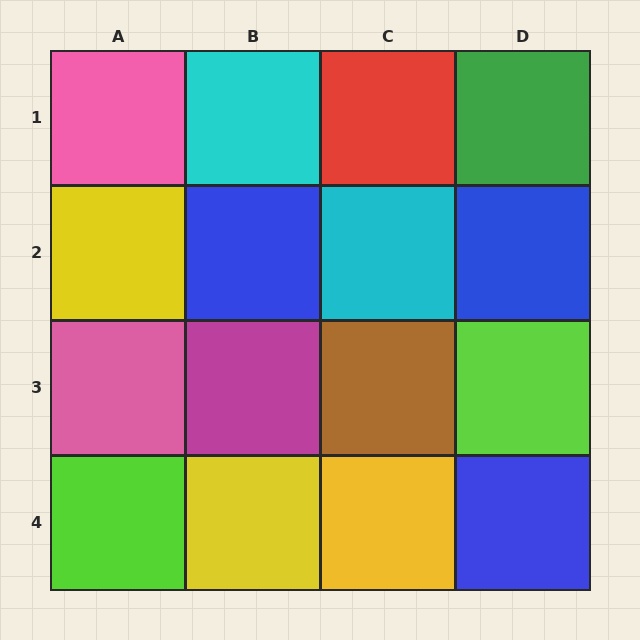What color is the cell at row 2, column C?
Cyan.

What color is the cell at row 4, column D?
Blue.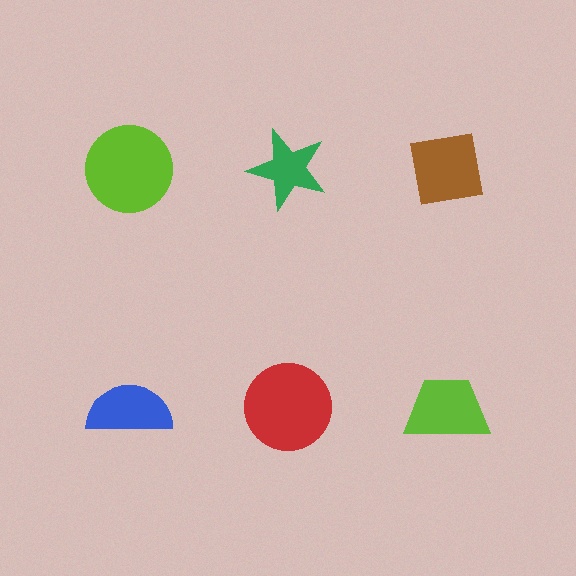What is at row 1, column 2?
A green star.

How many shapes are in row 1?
3 shapes.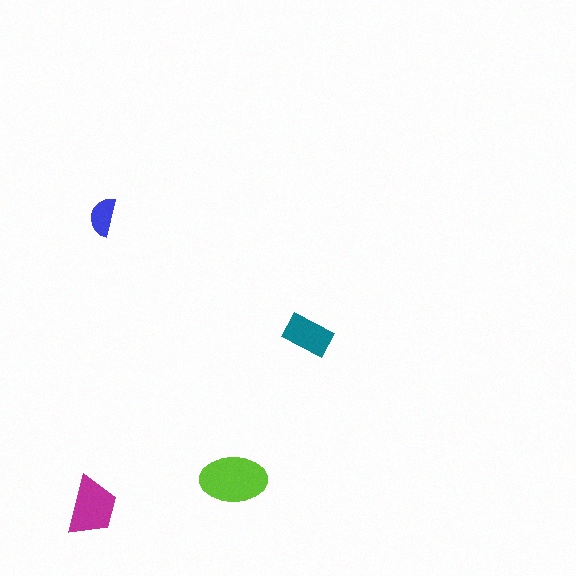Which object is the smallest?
The blue semicircle.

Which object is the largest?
The lime ellipse.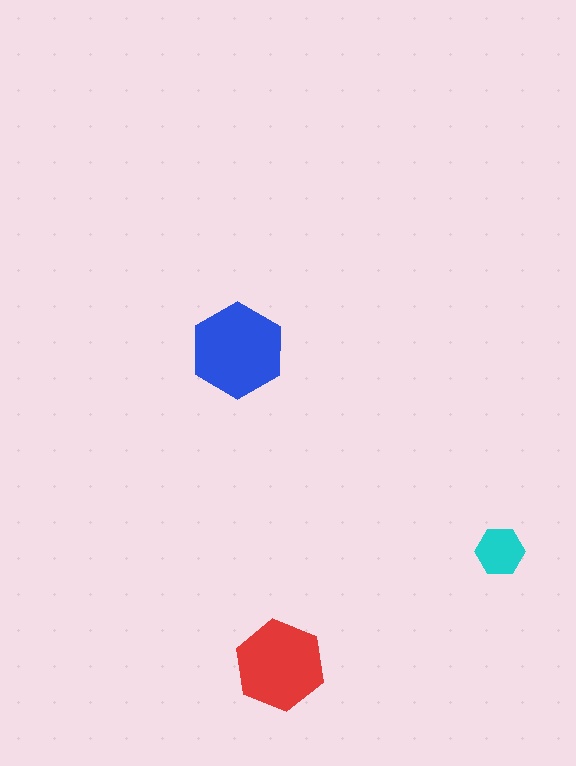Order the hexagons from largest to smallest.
the blue one, the red one, the cyan one.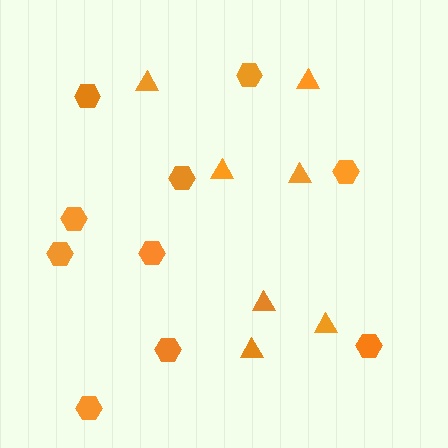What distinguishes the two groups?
There are 2 groups: one group of hexagons (10) and one group of triangles (7).